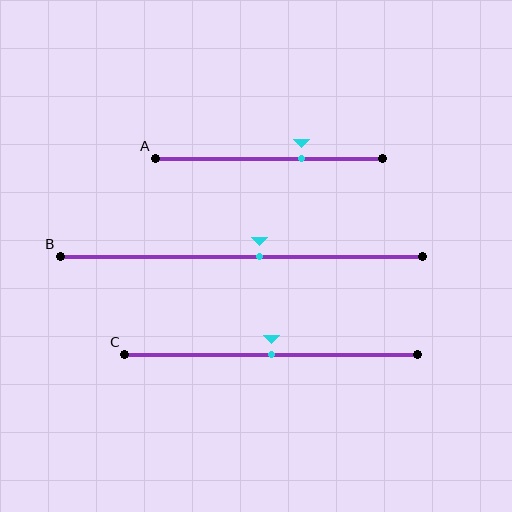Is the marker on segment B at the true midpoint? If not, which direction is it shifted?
No, the marker on segment B is shifted to the right by about 5% of the segment length.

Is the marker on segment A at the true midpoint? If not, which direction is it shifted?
No, the marker on segment A is shifted to the right by about 14% of the segment length.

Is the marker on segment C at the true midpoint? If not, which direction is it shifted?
Yes, the marker on segment C is at the true midpoint.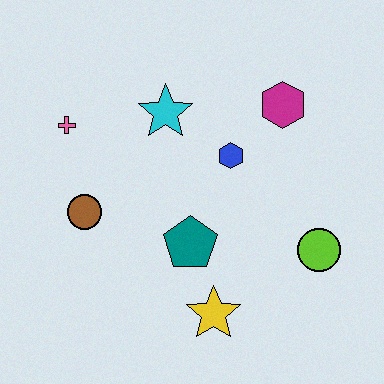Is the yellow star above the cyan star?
No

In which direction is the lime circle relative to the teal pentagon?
The lime circle is to the right of the teal pentagon.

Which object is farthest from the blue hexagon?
The pink cross is farthest from the blue hexagon.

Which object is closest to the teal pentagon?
The yellow star is closest to the teal pentagon.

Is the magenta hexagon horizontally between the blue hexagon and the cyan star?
No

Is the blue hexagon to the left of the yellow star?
No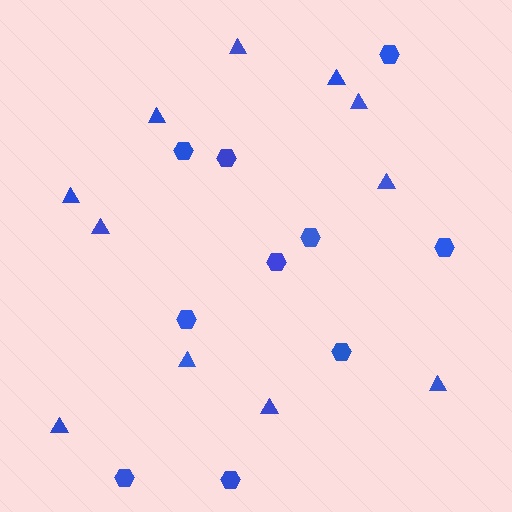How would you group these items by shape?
There are 2 groups: one group of triangles (11) and one group of hexagons (10).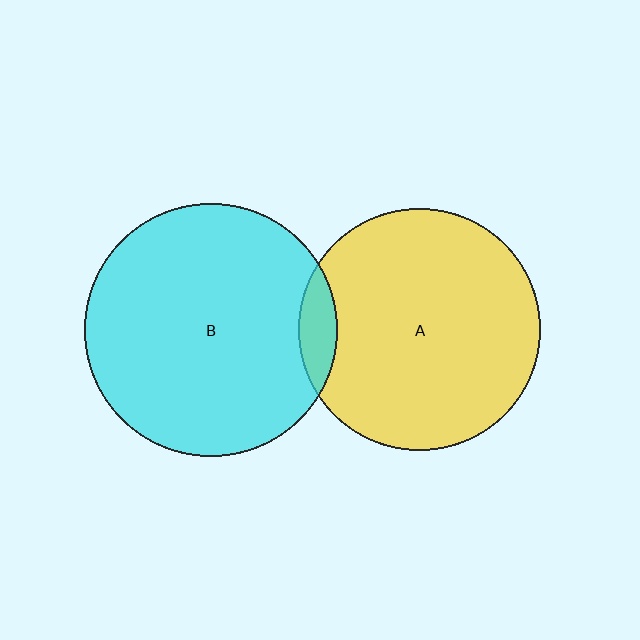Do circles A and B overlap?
Yes.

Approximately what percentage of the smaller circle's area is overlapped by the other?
Approximately 10%.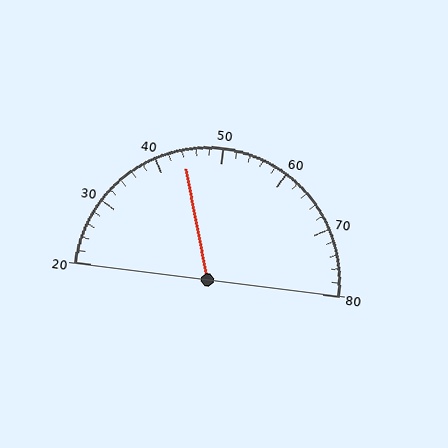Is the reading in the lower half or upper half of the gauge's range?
The reading is in the lower half of the range (20 to 80).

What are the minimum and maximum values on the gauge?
The gauge ranges from 20 to 80.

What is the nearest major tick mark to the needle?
The nearest major tick mark is 40.